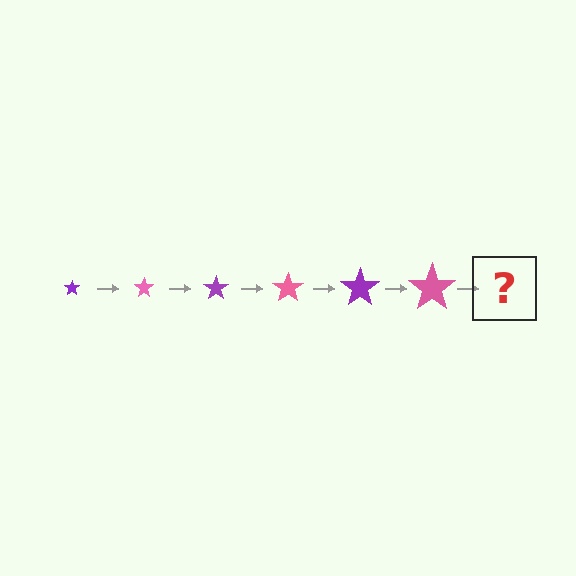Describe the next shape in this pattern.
It should be a purple star, larger than the previous one.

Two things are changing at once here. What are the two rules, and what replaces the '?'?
The two rules are that the star grows larger each step and the color cycles through purple and pink. The '?' should be a purple star, larger than the previous one.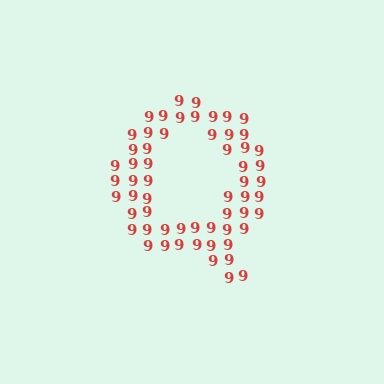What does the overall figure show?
The overall figure shows the letter Q.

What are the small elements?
The small elements are digit 9's.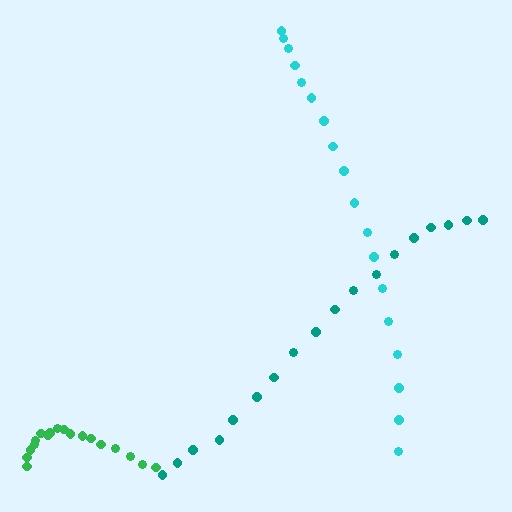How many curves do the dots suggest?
There are 3 distinct paths.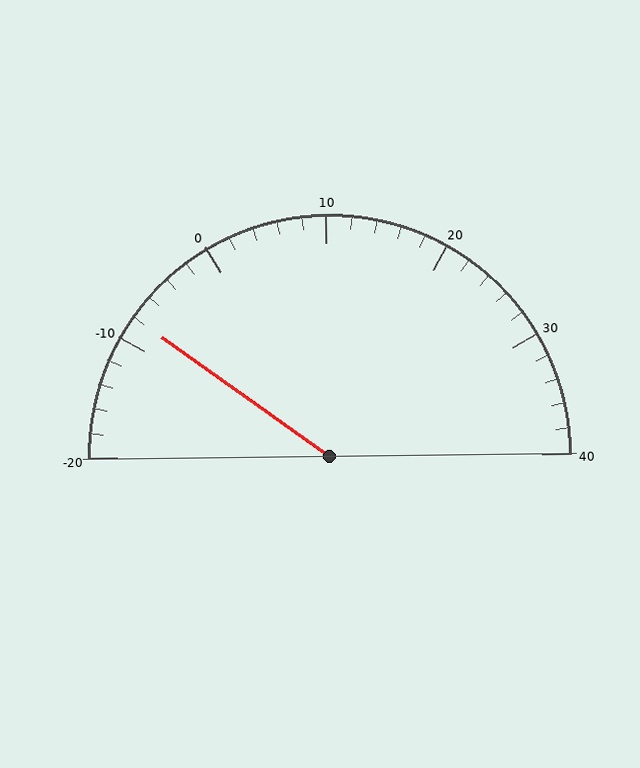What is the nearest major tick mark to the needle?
The nearest major tick mark is -10.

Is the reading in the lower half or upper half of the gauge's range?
The reading is in the lower half of the range (-20 to 40).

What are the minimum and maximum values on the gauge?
The gauge ranges from -20 to 40.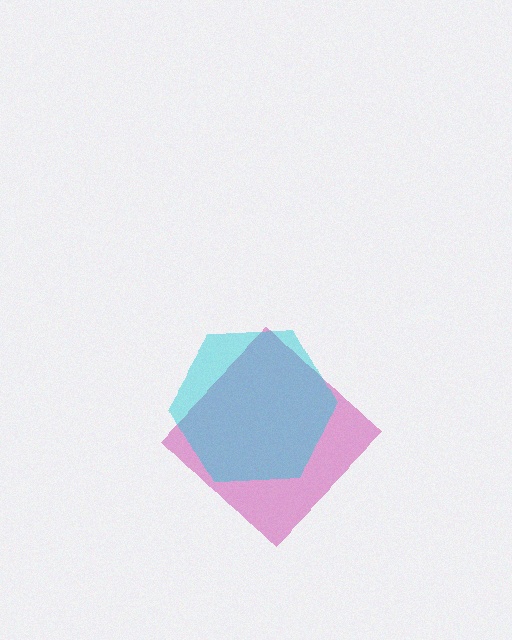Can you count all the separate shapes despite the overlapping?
Yes, there are 2 separate shapes.